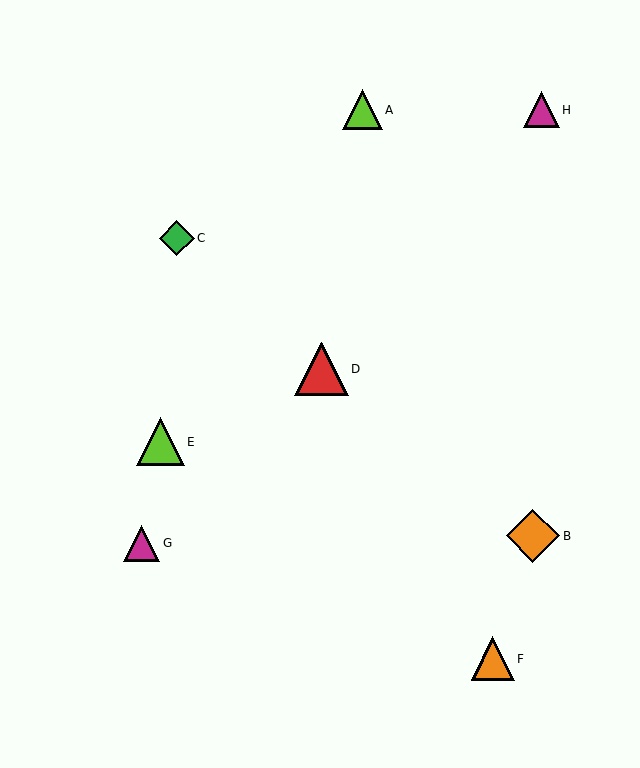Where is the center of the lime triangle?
The center of the lime triangle is at (363, 110).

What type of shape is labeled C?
Shape C is a green diamond.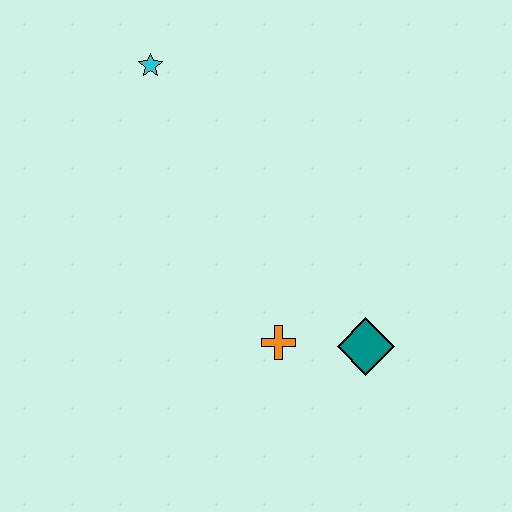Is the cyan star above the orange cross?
Yes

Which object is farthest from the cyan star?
The teal diamond is farthest from the cyan star.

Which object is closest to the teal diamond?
The orange cross is closest to the teal diamond.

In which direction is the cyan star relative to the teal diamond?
The cyan star is above the teal diamond.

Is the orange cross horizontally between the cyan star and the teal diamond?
Yes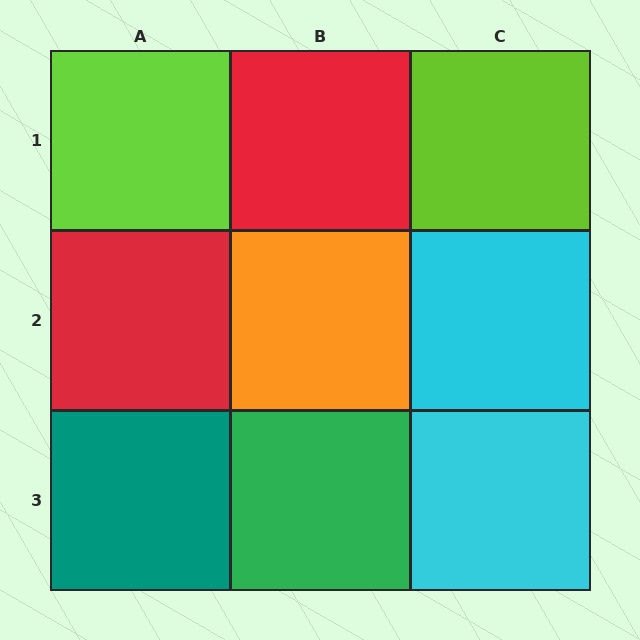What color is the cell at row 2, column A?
Red.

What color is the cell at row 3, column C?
Cyan.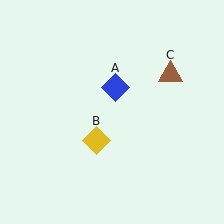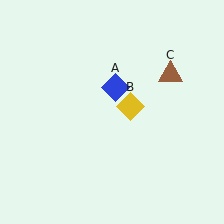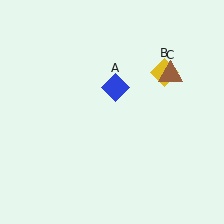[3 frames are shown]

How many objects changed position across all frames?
1 object changed position: yellow diamond (object B).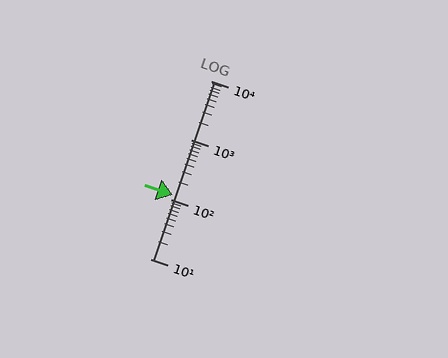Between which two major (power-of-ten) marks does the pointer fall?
The pointer is between 100 and 1000.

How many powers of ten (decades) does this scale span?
The scale spans 3 decades, from 10 to 10000.